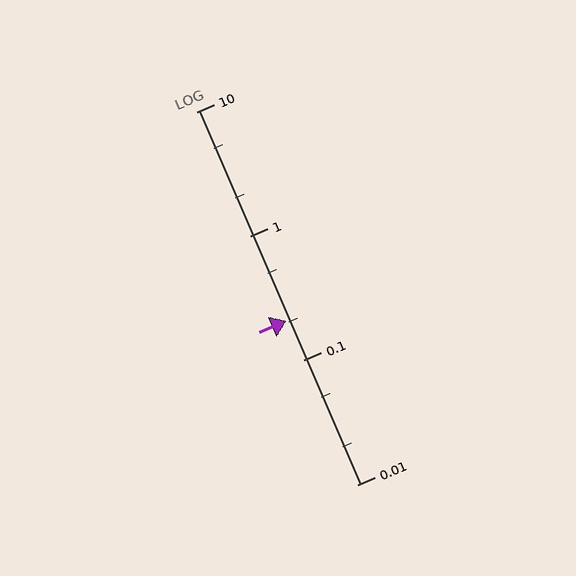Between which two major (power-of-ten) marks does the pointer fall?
The pointer is between 0.1 and 1.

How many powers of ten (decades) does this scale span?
The scale spans 3 decades, from 0.01 to 10.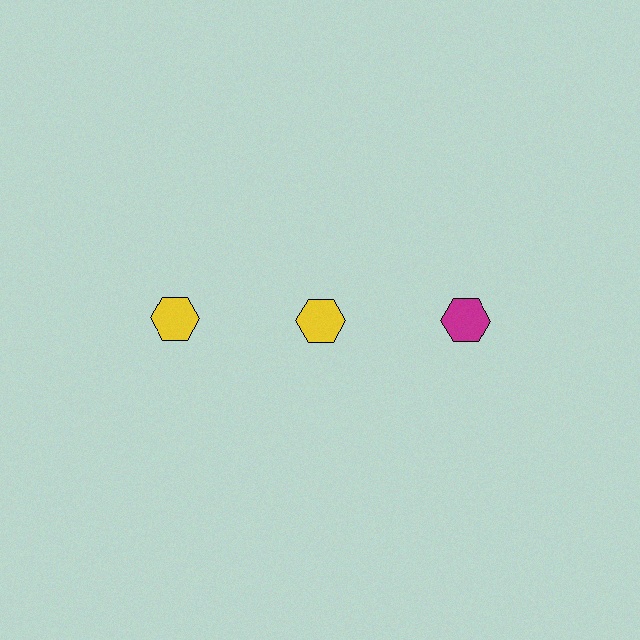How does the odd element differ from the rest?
It has a different color: magenta instead of yellow.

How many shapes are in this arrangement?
There are 3 shapes arranged in a grid pattern.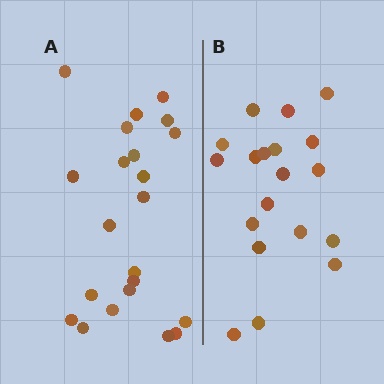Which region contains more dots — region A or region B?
Region A (the left region) has more dots.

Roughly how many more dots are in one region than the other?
Region A has just a few more — roughly 2 or 3 more dots than region B.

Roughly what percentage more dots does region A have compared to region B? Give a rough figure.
About 15% more.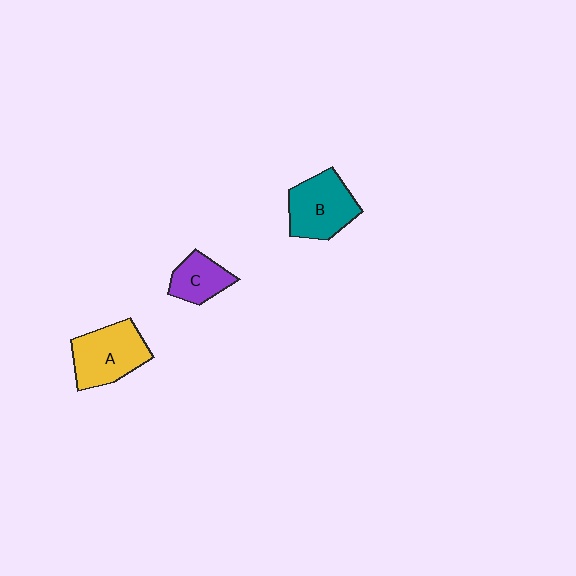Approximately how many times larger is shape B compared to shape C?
Approximately 1.6 times.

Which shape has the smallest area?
Shape C (purple).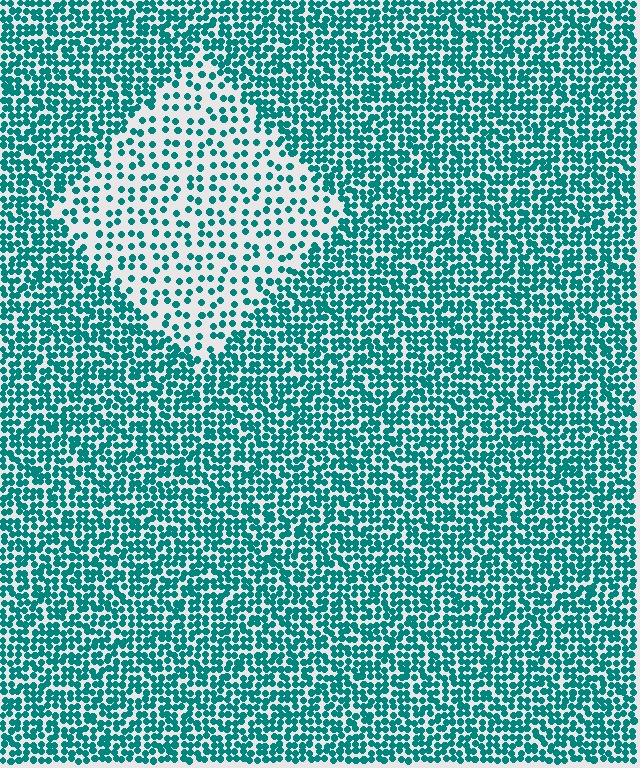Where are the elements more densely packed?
The elements are more densely packed outside the diamond boundary.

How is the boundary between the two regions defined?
The boundary is defined by a change in element density (approximately 2.3x ratio). All elements are the same color, size, and shape.